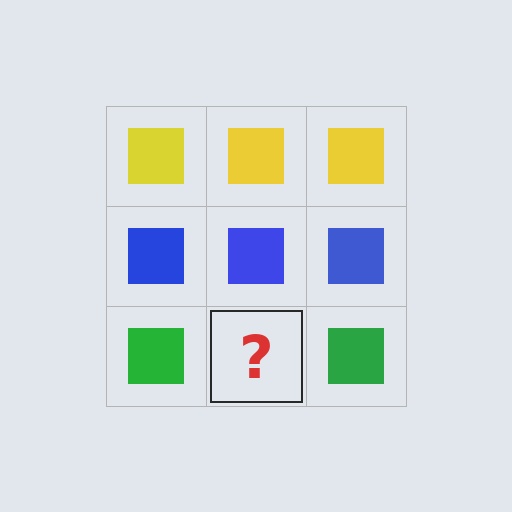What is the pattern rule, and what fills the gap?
The rule is that each row has a consistent color. The gap should be filled with a green square.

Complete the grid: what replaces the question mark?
The question mark should be replaced with a green square.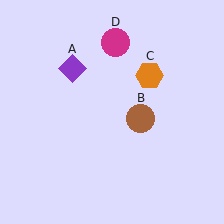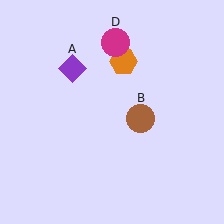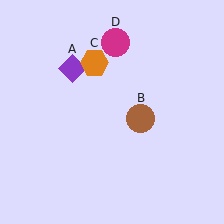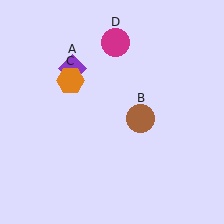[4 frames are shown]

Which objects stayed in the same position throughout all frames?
Purple diamond (object A) and brown circle (object B) and magenta circle (object D) remained stationary.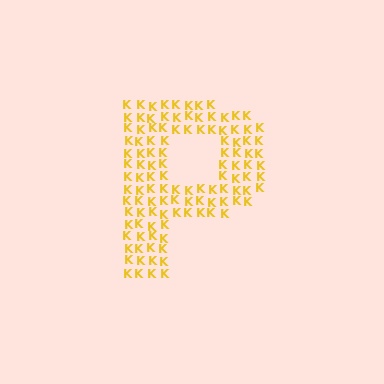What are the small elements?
The small elements are letter K's.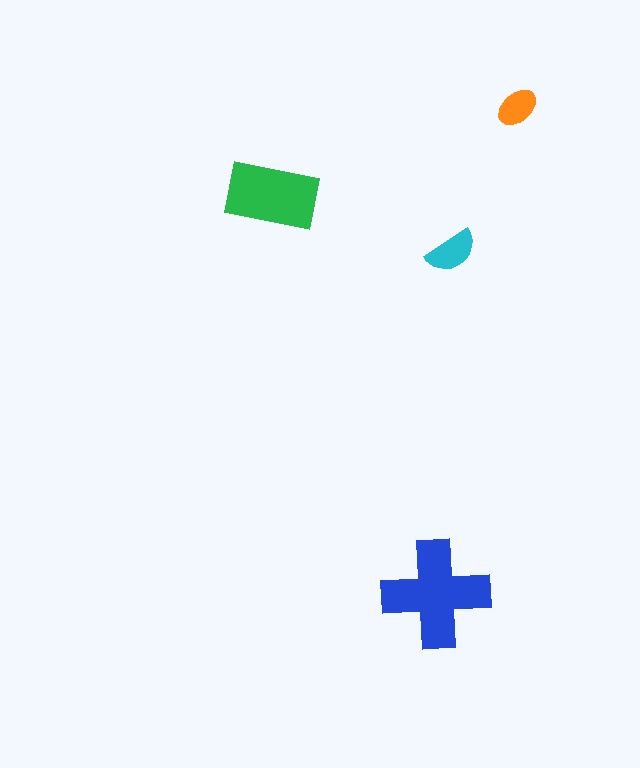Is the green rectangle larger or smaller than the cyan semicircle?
Larger.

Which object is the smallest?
The orange ellipse.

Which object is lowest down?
The blue cross is bottommost.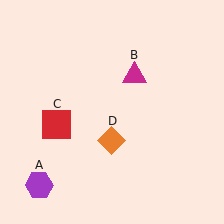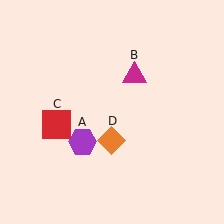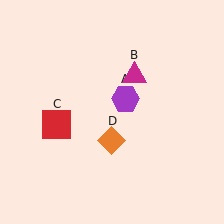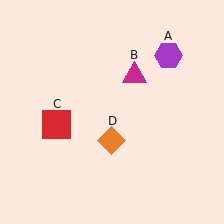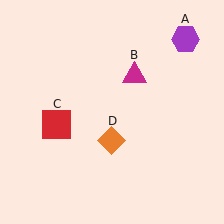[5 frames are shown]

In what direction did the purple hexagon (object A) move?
The purple hexagon (object A) moved up and to the right.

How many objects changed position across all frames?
1 object changed position: purple hexagon (object A).